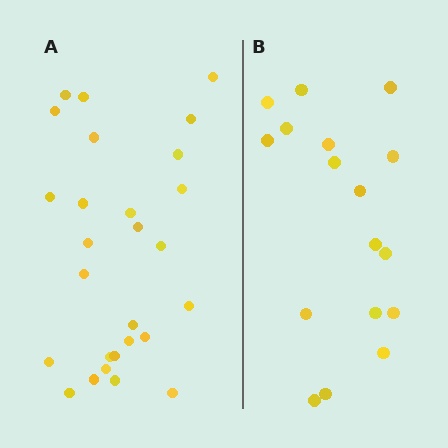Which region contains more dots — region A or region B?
Region A (the left region) has more dots.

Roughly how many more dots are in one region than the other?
Region A has roughly 10 or so more dots than region B.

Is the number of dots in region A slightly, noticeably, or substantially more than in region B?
Region A has substantially more. The ratio is roughly 1.6 to 1.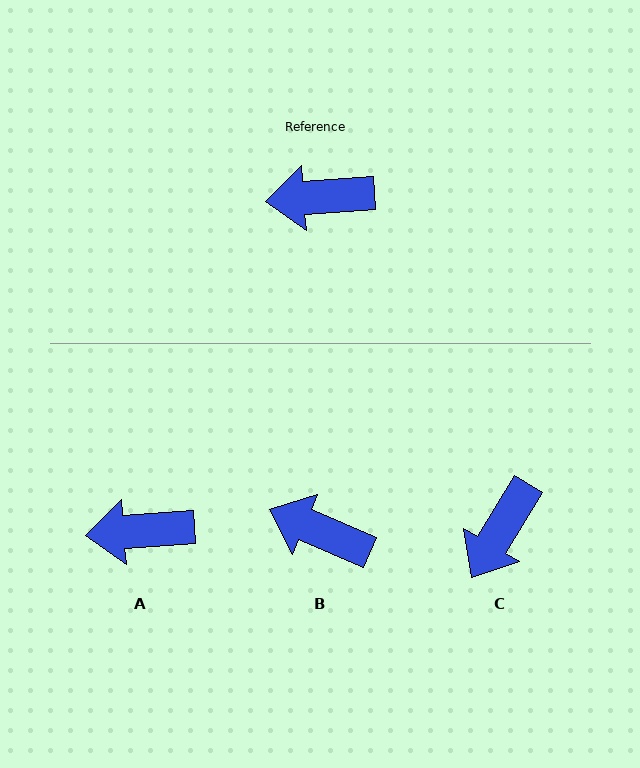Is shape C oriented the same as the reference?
No, it is off by about 54 degrees.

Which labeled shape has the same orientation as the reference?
A.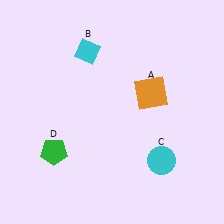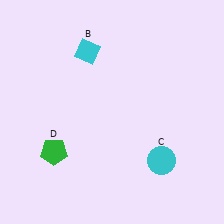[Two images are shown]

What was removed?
The orange square (A) was removed in Image 2.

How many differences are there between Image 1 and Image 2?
There is 1 difference between the two images.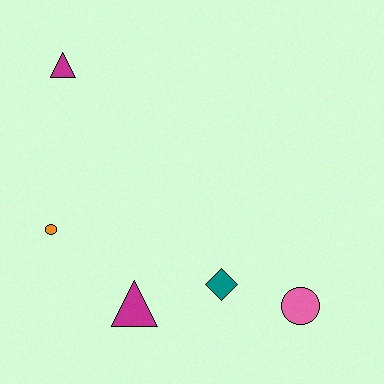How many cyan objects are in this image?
There are no cyan objects.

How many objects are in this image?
There are 5 objects.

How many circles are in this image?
There are 2 circles.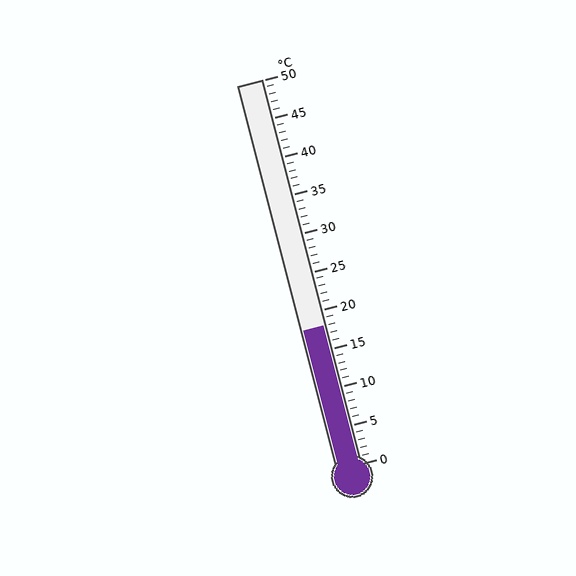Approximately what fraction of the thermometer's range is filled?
The thermometer is filled to approximately 35% of its range.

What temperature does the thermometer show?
The thermometer shows approximately 18°C.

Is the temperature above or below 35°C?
The temperature is below 35°C.